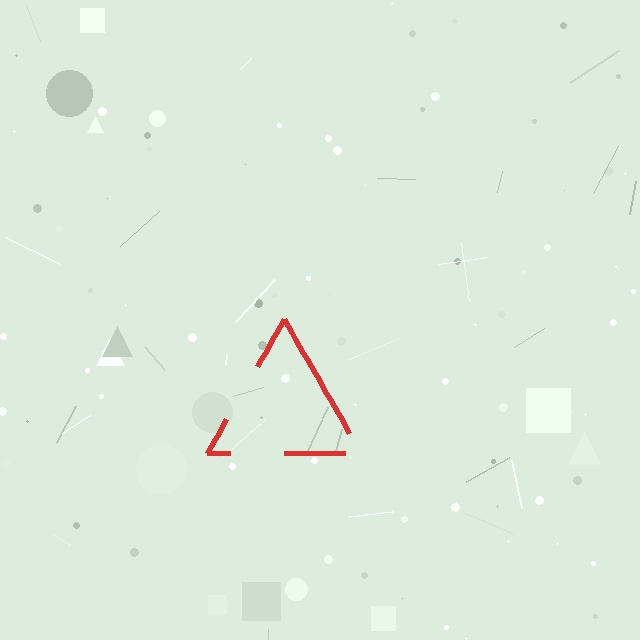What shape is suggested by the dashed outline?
The dashed outline suggests a triangle.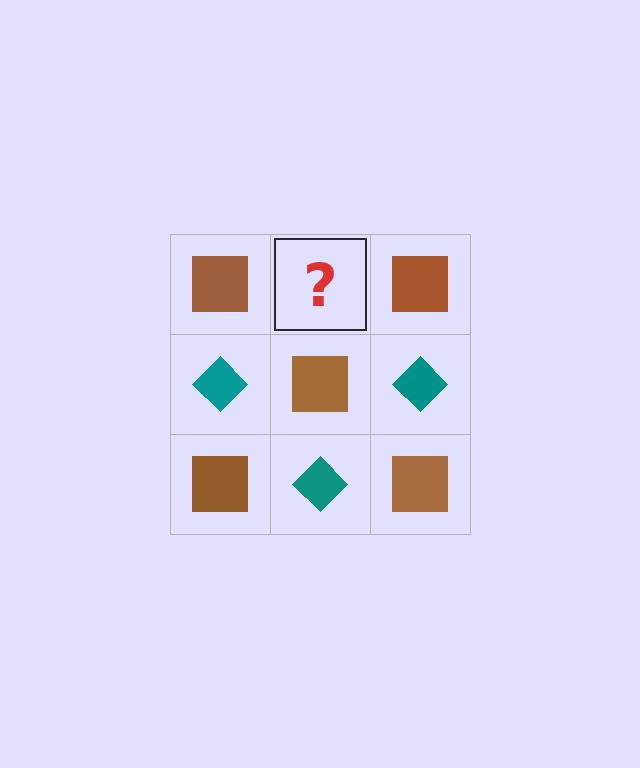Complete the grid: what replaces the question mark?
The question mark should be replaced with a teal diamond.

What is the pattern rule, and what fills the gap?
The rule is that it alternates brown square and teal diamond in a checkerboard pattern. The gap should be filled with a teal diamond.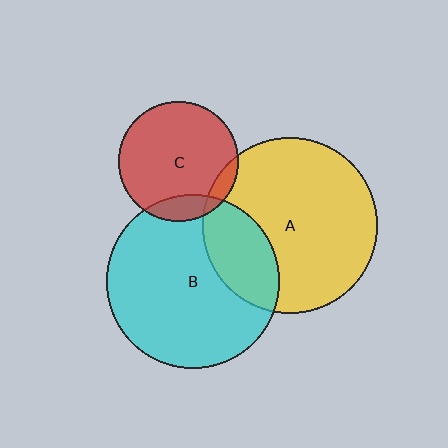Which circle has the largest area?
Circle A (yellow).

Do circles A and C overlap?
Yes.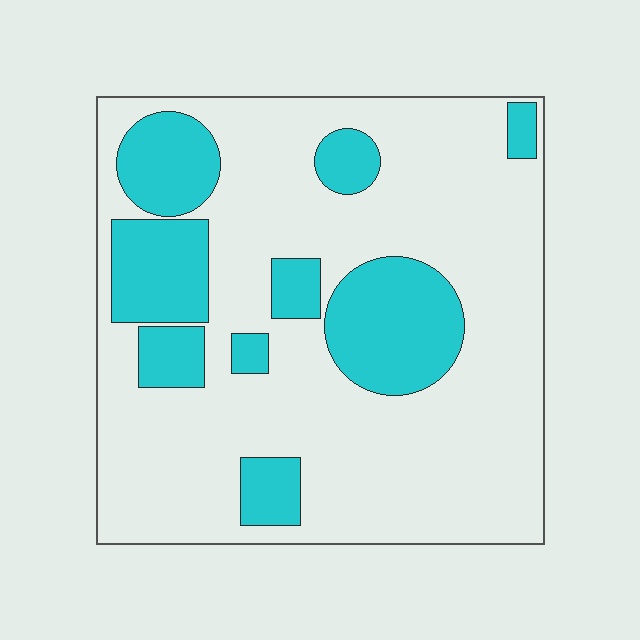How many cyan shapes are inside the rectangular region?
9.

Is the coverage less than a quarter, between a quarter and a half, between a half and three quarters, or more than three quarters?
Between a quarter and a half.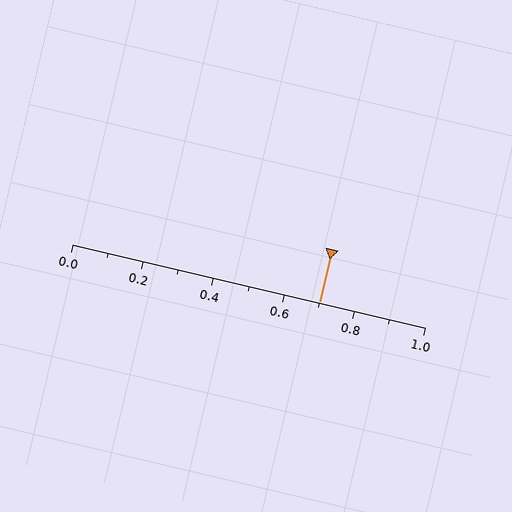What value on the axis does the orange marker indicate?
The marker indicates approximately 0.7.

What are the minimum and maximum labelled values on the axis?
The axis runs from 0.0 to 1.0.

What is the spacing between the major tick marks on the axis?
The major ticks are spaced 0.2 apart.